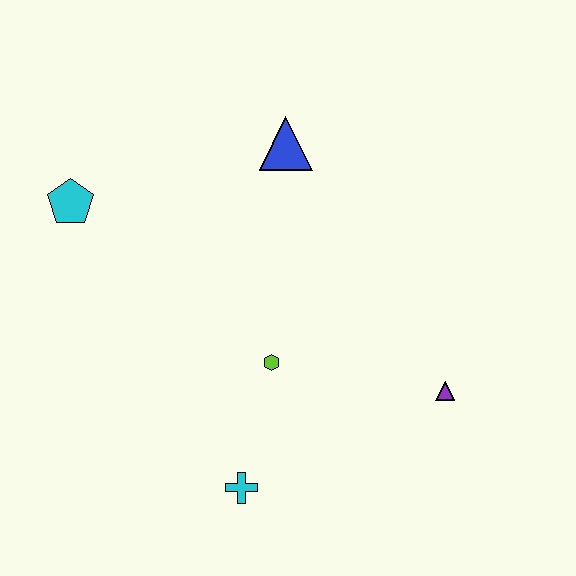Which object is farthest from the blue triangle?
The cyan cross is farthest from the blue triangle.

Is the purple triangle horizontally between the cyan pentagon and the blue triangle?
No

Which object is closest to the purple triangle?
The lime hexagon is closest to the purple triangle.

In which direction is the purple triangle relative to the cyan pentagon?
The purple triangle is to the right of the cyan pentagon.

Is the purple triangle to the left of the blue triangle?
No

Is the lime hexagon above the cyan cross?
Yes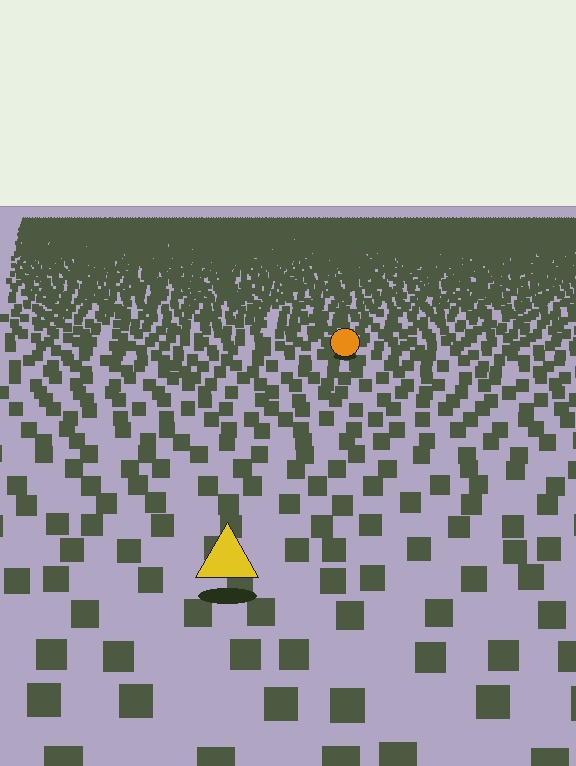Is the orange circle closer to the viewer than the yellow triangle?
No. The yellow triangle is closer — you can tell from the texture gradient: the ground texture is coarser near it.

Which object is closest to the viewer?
The yellow triangle is closest. The texture marks near it are larger and more spread out.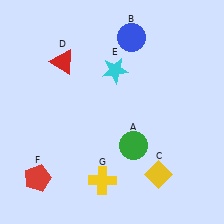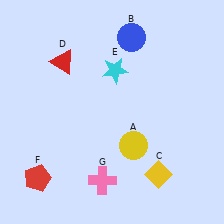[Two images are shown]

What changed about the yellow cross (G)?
In Image 1, G is yellow. In Image 2, it changed to pink.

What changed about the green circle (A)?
In Image 1, A is green. In Image 2, it changed to yellow.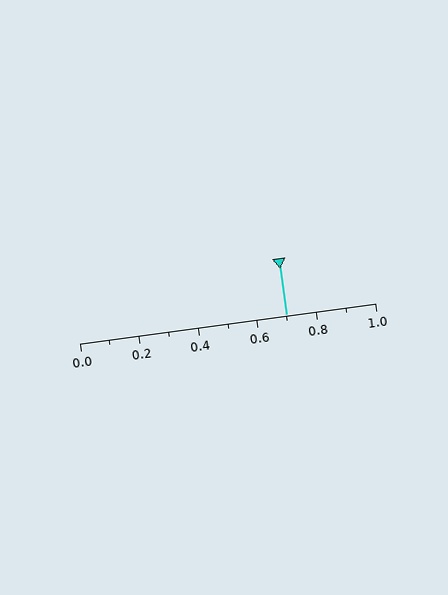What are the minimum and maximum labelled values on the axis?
The axis runs from 0.0 to 1.0.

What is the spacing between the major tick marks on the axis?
The major ticks are spaced 0.2 apart.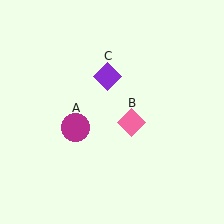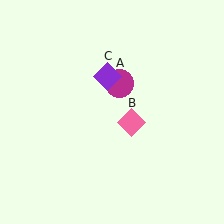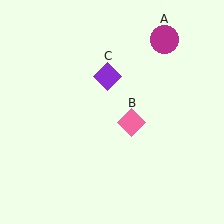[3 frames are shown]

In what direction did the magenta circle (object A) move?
The magenta circle (object A) moved up and to the right.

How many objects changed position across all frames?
1 object changed position: magenta circle (object A).